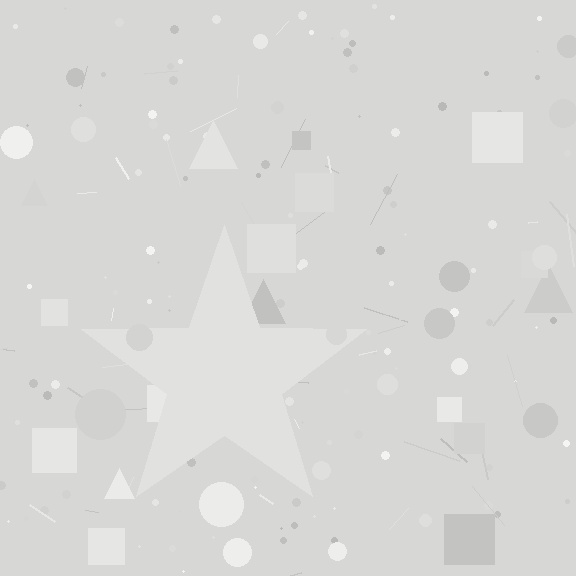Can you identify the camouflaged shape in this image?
The camouflaged shape is a star.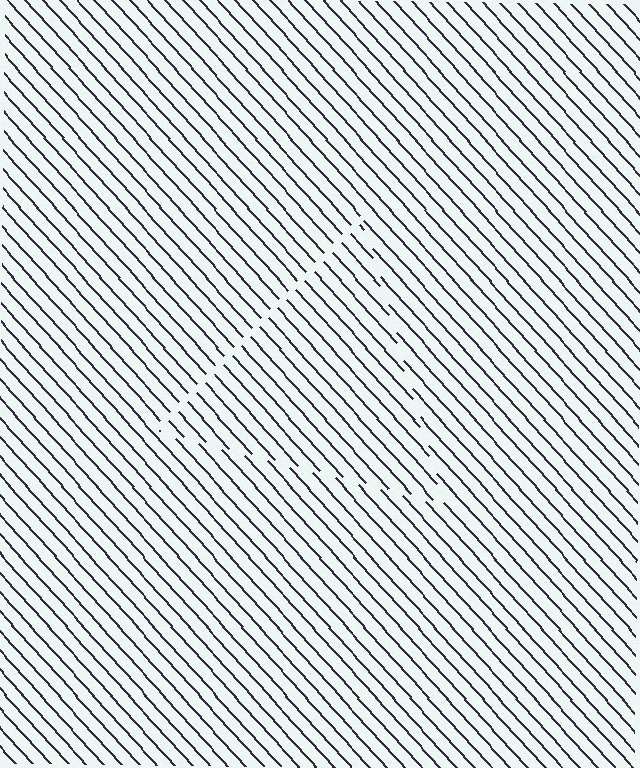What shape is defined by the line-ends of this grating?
An illusory triangle. The interior of the shape contains the same grating, shifted by half a period — the contour is defined by the phase discontinuity where line-ends from the inner and outer gratings abut.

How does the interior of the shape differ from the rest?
The interior of the shape contains the same grating, shifted by half a period — the contour is defined by the phase discontinuity where line-ends from the inner and outer gratings abut.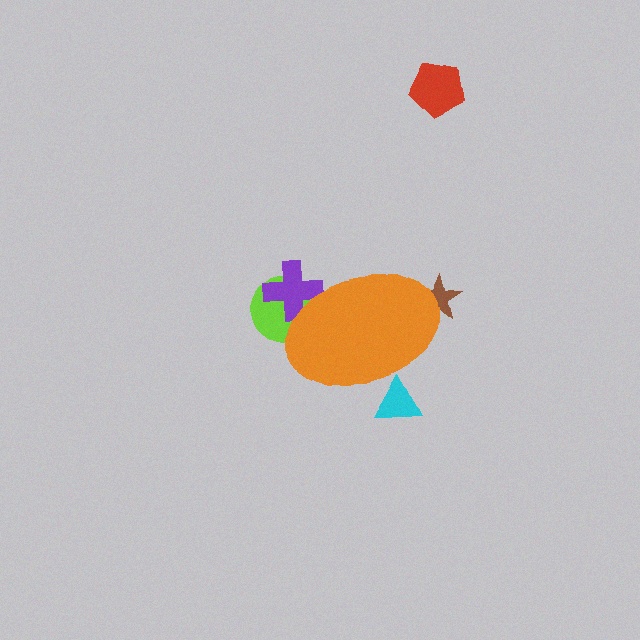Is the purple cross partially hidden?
Yes, the purple cross is partially hidden behind the orange ellipse.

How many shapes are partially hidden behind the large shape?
4 shapes are partially hidden.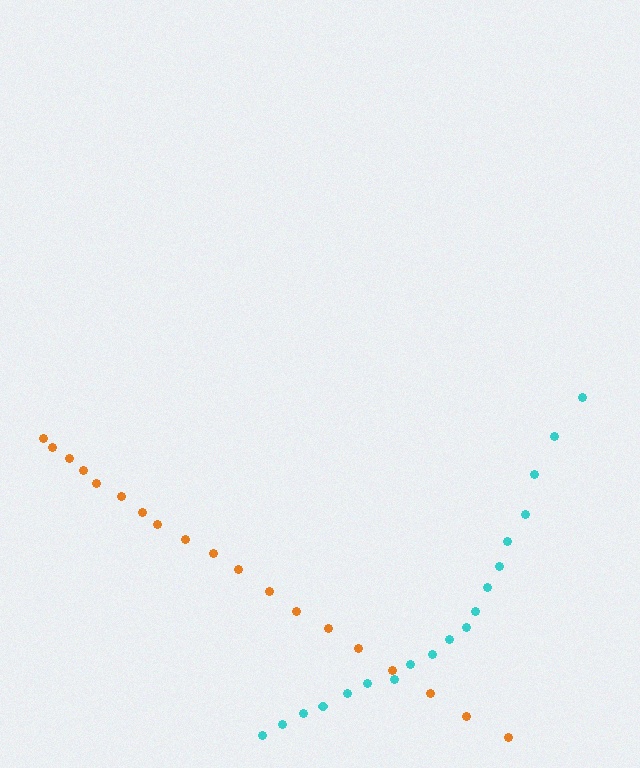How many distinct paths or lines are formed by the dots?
There are 2 distinct paths.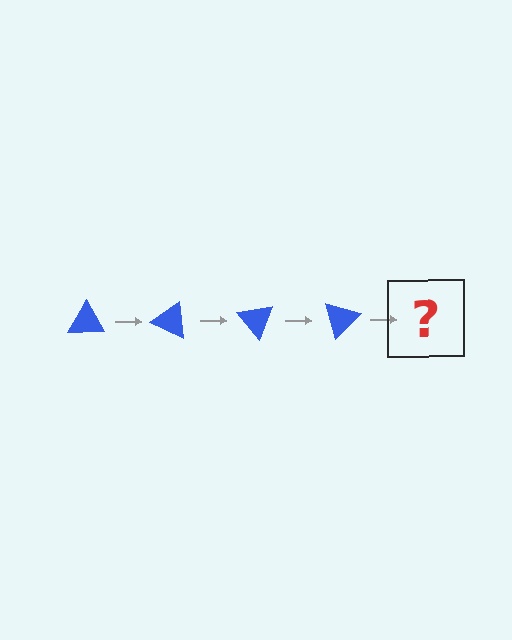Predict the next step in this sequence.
The next step is a blue triangle rotated 100 degrees.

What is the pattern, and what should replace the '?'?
The pattern is that the triangle rotates 25 degrees each step. The '?' should be a blue triangle rotated 100 degrees.